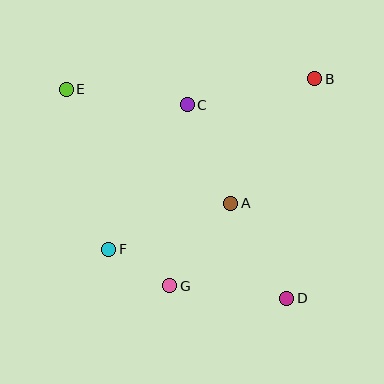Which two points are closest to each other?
Points F and G are closest to each other.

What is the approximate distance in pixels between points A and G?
The distance between A and G is approximately 102 pixels.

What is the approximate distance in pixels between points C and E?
The distance between C and E is approximately 122 pixels.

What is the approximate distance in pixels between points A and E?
The distance between A and E is approximately 200 pixels.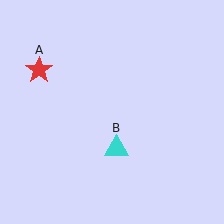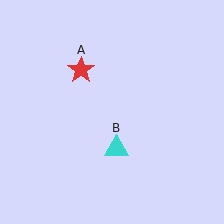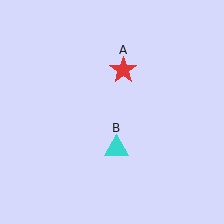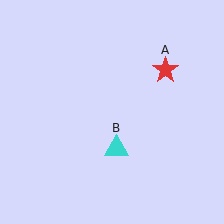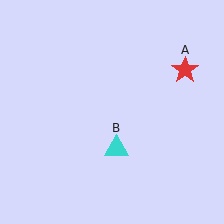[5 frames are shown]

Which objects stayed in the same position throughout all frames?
Cyan triangle (object B) remained stationary.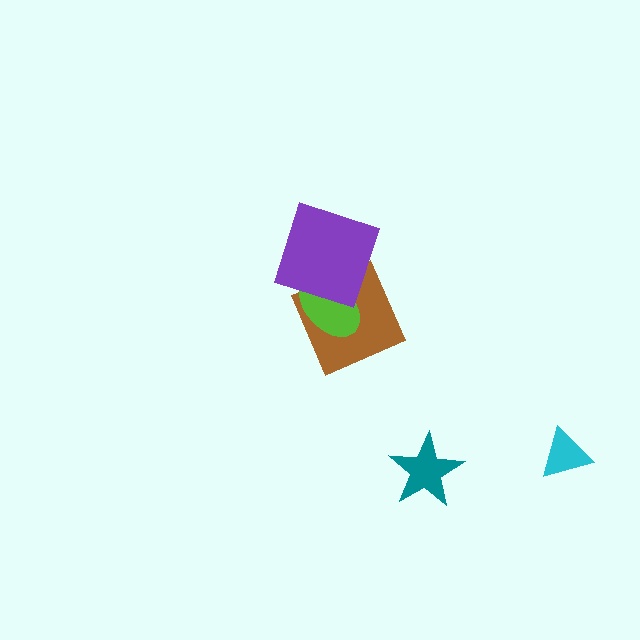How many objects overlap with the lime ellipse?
2 objects overlap with the lime ellipse.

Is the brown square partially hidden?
Yes, it is partially covered by another shape.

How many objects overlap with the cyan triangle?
0 objects overlap with the cyan triangle.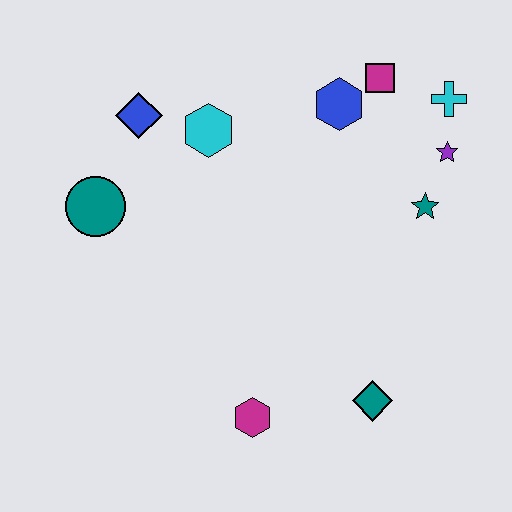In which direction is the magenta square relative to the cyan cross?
The magenta square is to the left of the cyan cross.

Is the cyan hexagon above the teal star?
Yes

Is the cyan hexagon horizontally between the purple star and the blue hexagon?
No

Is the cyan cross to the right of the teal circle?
Yes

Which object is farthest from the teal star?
The teal circle is farthest from the teal star.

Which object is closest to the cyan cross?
The purple star is closest to the cyan cross.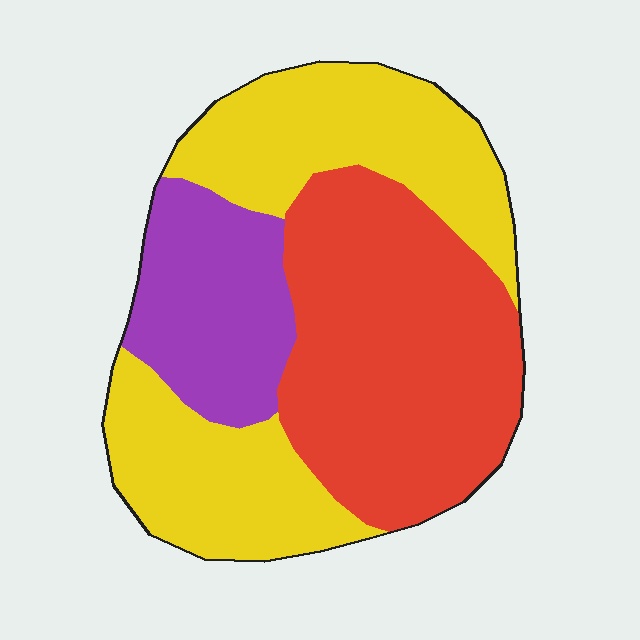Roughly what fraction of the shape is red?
Red covers around 40% of the shape.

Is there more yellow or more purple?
Yellow.